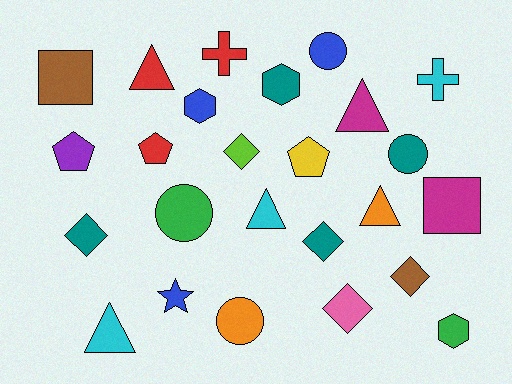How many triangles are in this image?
There are 5 triangles.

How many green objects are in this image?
There are 2 green objects.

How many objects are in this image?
There are 25 objects.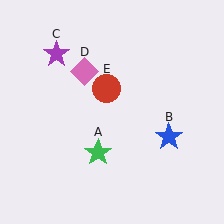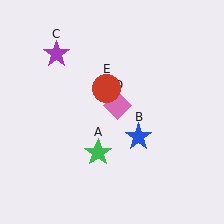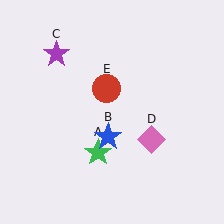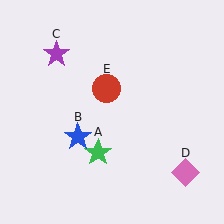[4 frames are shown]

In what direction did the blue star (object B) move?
The blue star (object B) moved left.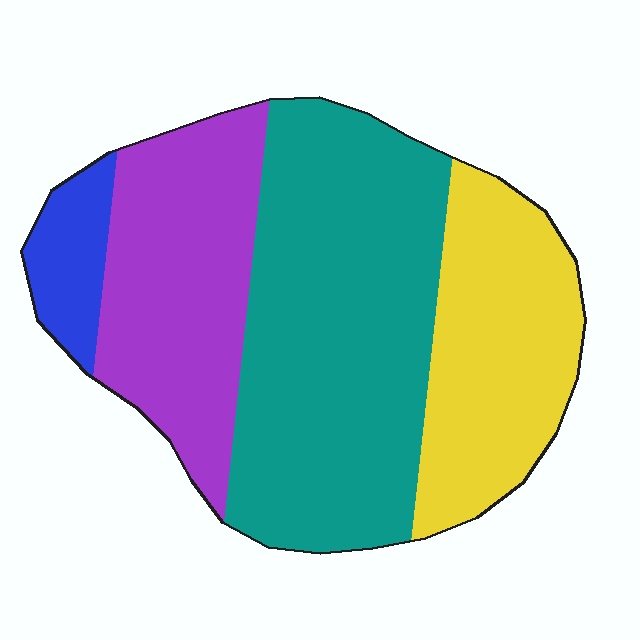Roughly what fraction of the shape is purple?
Purple covers about 25% of the shape.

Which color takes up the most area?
Teal, at roughly 45%.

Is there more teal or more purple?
Teal.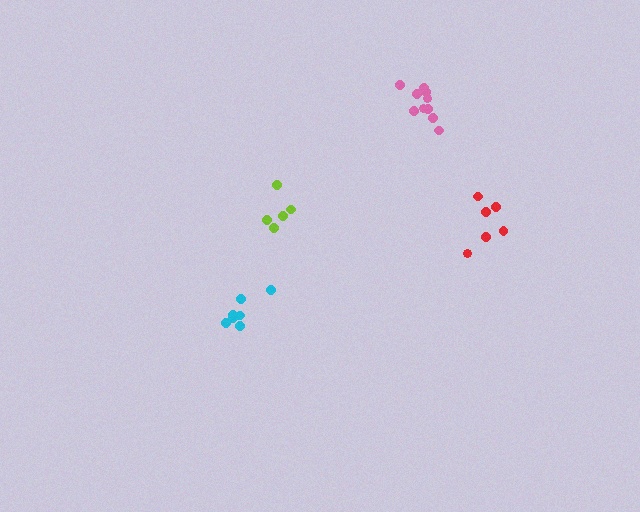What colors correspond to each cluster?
The clusters are colored: red, cyan, pink, lime.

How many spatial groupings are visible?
There are 4 spatial groupings.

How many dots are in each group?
Group 1: 6 dots, Group 2: 7 dots, Group 3: 10 dots, Group 4: 5 dots (28 total).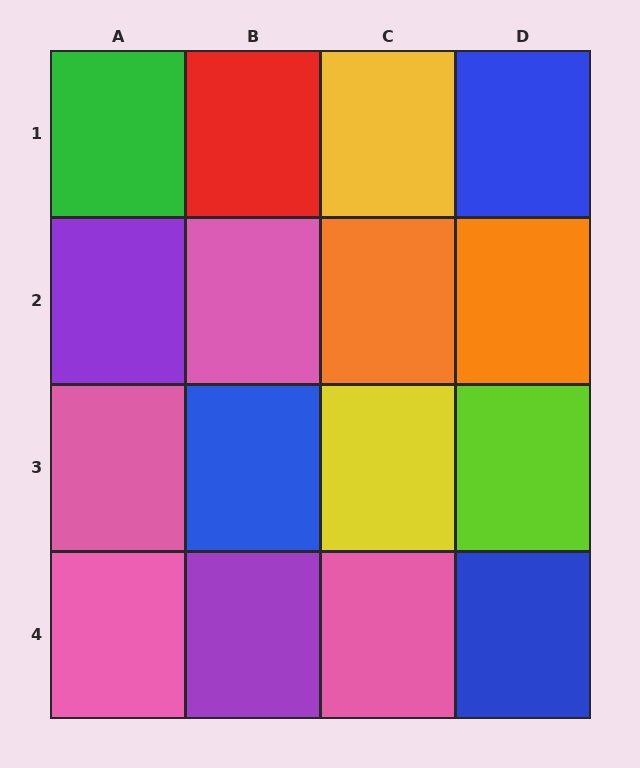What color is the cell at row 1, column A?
Green.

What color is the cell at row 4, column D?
Blue.